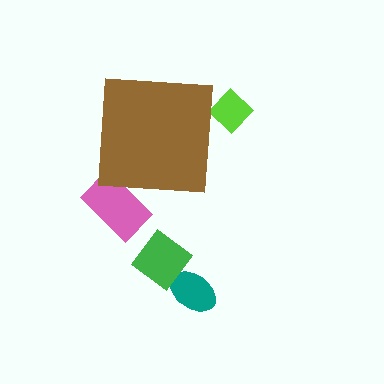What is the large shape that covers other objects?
A brown square.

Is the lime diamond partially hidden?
Yes, the lime diamond is partially hidden behind the brown square.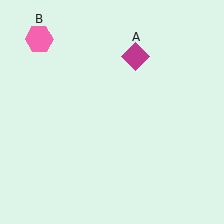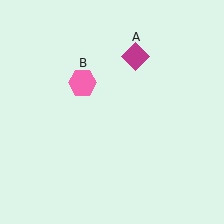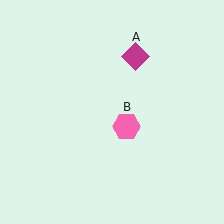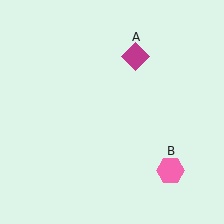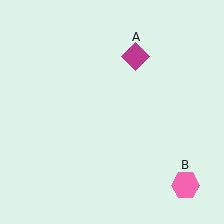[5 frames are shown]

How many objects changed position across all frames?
1 object changed position: pink hexagon (object B).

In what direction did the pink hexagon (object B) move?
The pink hexagon (object B) moved down and to the right.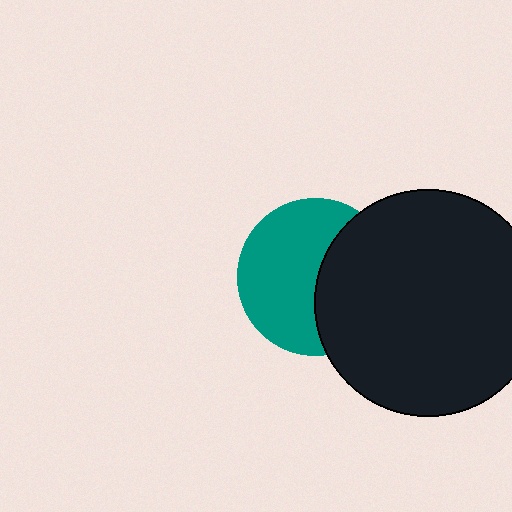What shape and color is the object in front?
The object in front is a black circle.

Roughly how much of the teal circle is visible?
About half of it is visible (roughly 59%).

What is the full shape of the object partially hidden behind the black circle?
The partially hidden object is a teal circle.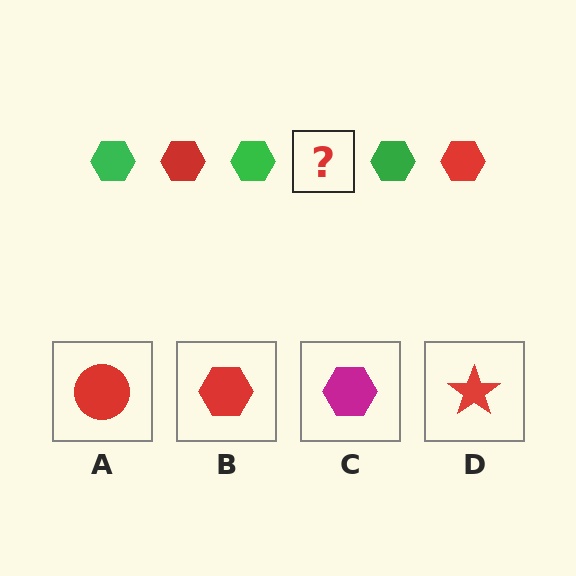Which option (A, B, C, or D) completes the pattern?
B.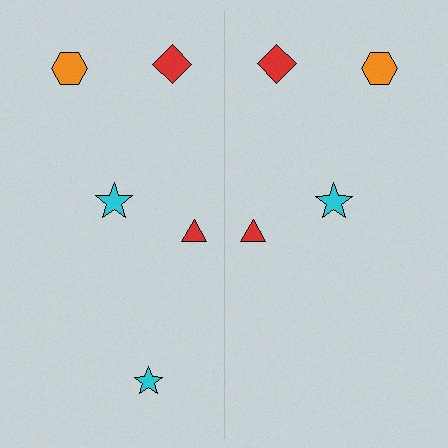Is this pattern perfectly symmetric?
No, the pattern is not perfectly symmetric. A cyan star is missing from the right side.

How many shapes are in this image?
There are 9 shapes in this image.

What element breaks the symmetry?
A cyan star is missing from the right side.